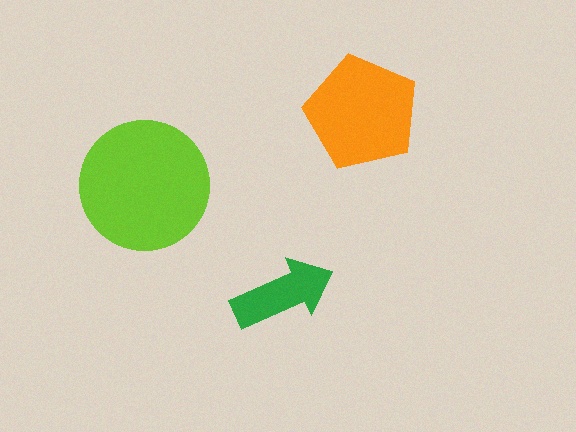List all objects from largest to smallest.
The lime circle, the orange pentagon, the green arrow.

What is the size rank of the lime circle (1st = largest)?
1st.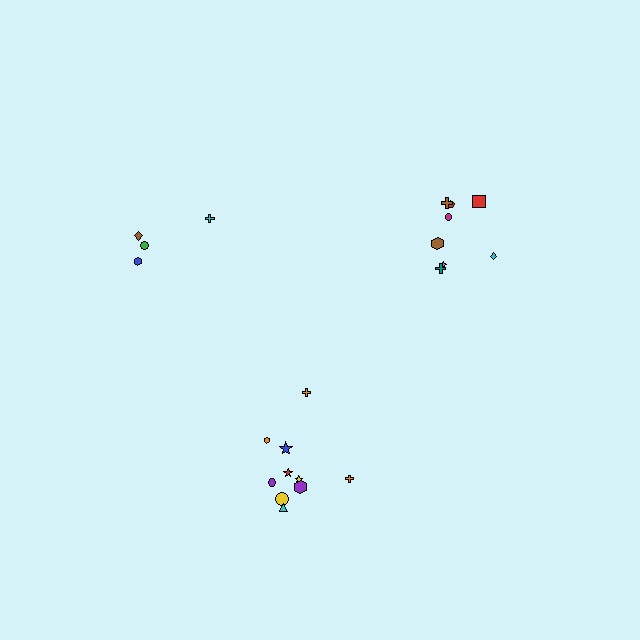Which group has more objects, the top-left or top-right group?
The top-right group.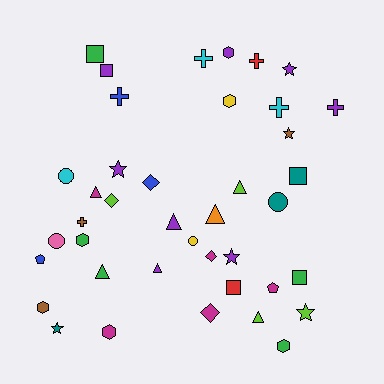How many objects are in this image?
There are 40 objects.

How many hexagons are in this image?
There are 6 hexagons.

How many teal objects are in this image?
There are 3 teal objects.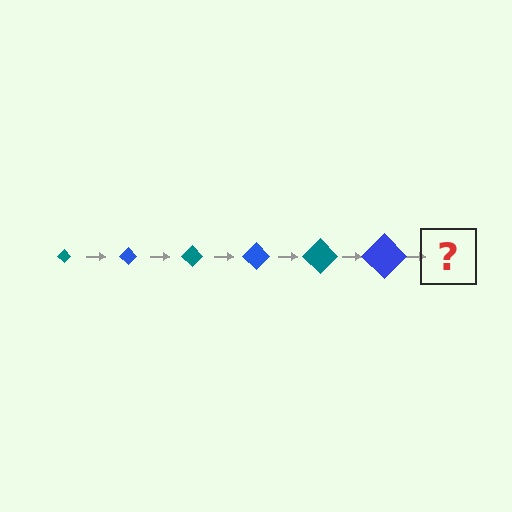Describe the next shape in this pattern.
It should be a teal diamond, larger than the previous one.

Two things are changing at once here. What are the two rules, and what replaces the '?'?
The two rules are that the diamond grows larger each step and the color cycles through teal and blue. The '?' should be a teal diamond, larger than the previous one.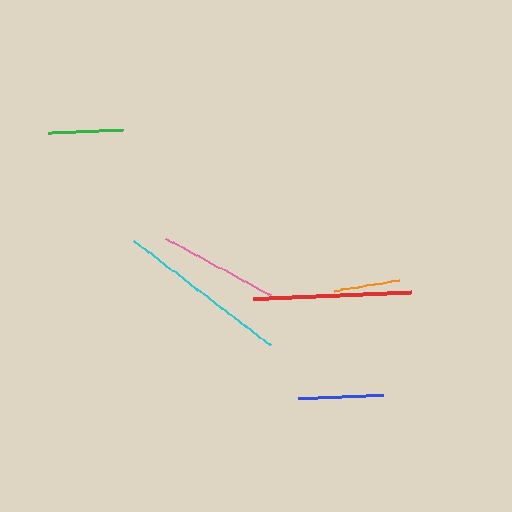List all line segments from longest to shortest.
From longest to shortest: cyan, red, pink, blue, green, orange.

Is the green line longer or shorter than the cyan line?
The cyan line is longer than the green line.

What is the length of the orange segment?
The orange segment is approximately 67 pixels long.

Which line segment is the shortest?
The orange line is the shortest at approximately 67 pixels.